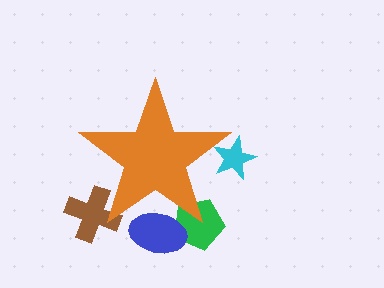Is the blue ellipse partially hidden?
Yes, the blue ellipse is partially hidden behind the orange star.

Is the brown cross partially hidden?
Yes, the brown cross is partially hidden behind the orange star.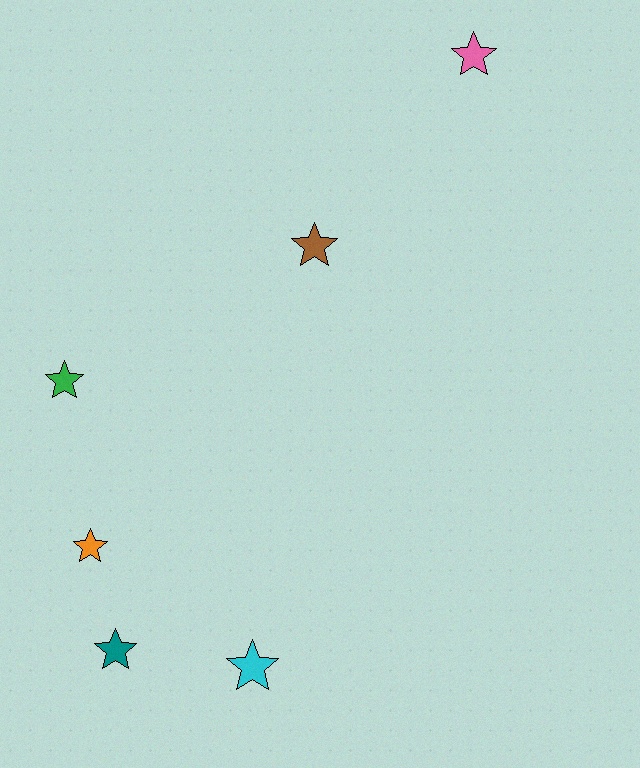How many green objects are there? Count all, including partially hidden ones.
There is 1 green object.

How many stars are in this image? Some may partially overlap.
There are 6 stars.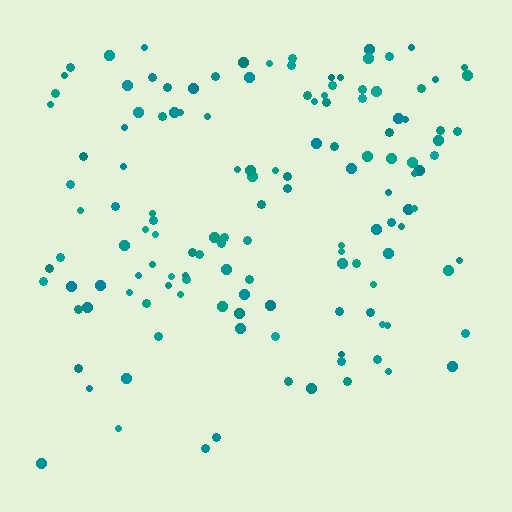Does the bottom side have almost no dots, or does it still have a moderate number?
Still a moderate number, just noticeably fewer than the top.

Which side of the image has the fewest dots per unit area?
The bottom.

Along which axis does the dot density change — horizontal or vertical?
Vertical.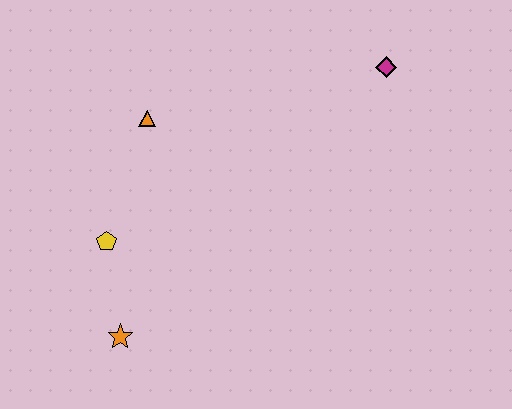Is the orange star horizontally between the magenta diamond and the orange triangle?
No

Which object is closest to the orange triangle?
The yellow pentagon is closest to the orange triangle.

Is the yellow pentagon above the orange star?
Yes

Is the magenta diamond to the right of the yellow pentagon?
Yes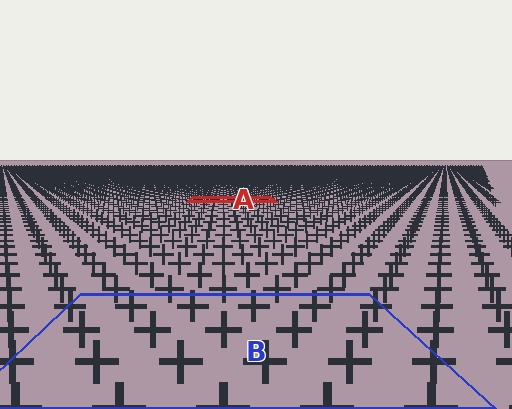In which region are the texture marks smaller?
The texture marks are smaller in region A, because it is farther away.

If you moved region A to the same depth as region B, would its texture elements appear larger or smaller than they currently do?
They would appear larger. At a closer depth, the same texture elements are projected at a bigger on-screen size.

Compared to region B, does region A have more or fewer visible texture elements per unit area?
Region A has more texture elements per unit area — they are packed more densely because it is farther away.